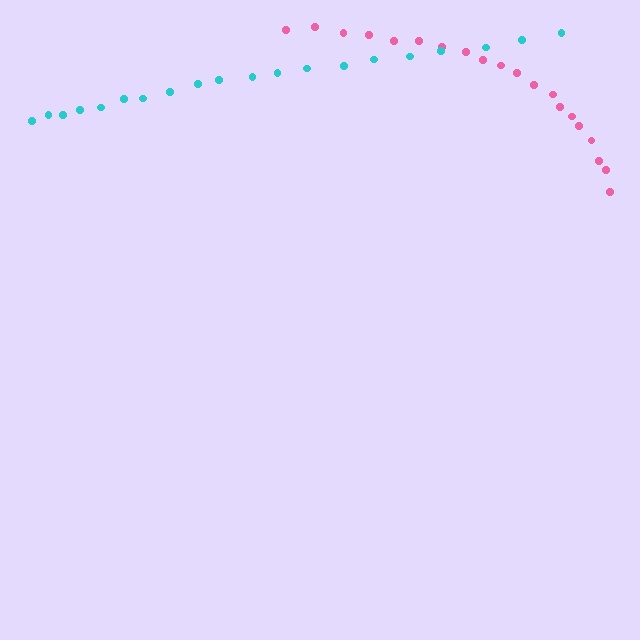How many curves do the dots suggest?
There are 2 distinct paths.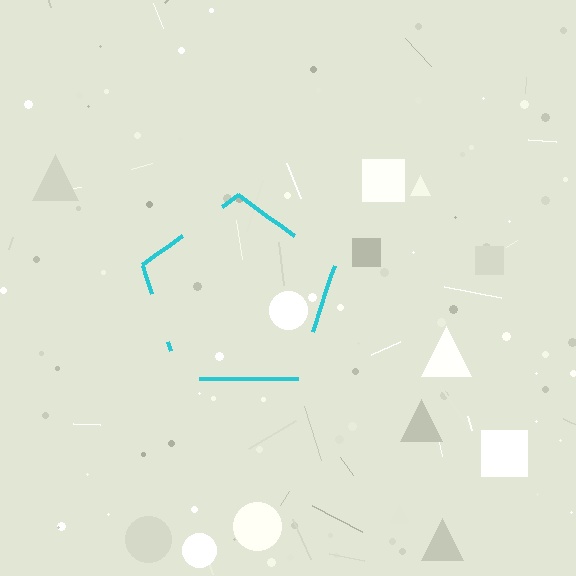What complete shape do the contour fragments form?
The contour fragments form a pentagon.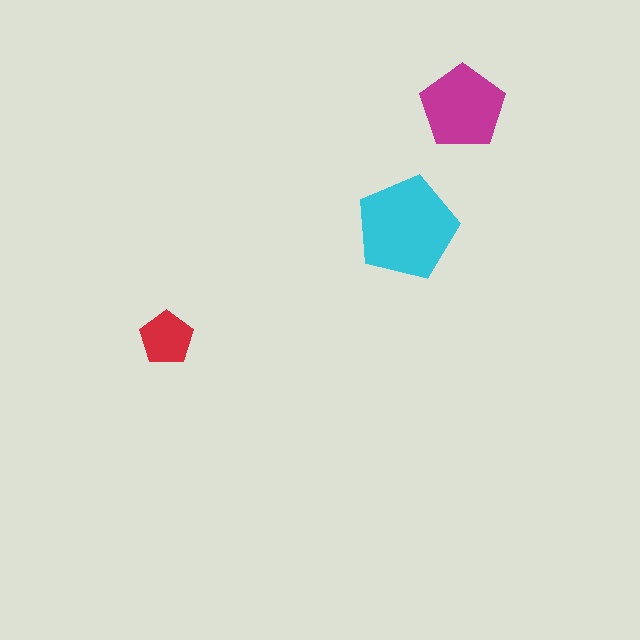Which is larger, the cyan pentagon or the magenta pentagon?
The cyan one.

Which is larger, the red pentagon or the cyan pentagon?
The cyan one.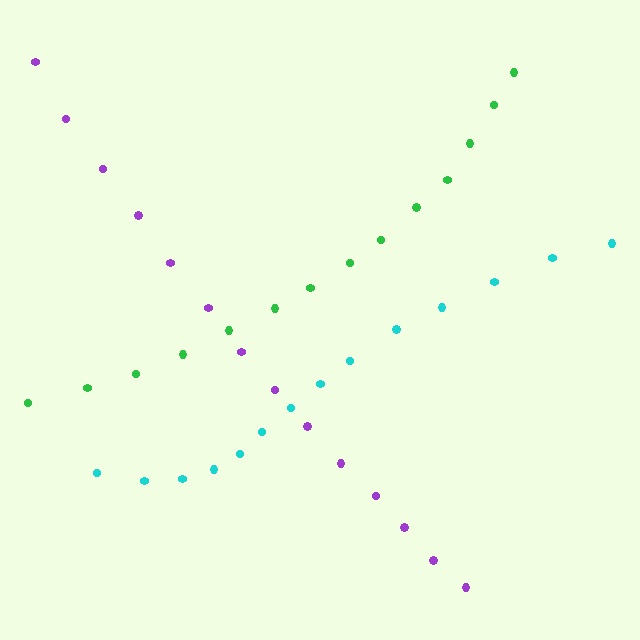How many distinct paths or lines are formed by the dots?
There are 3 distinct paths.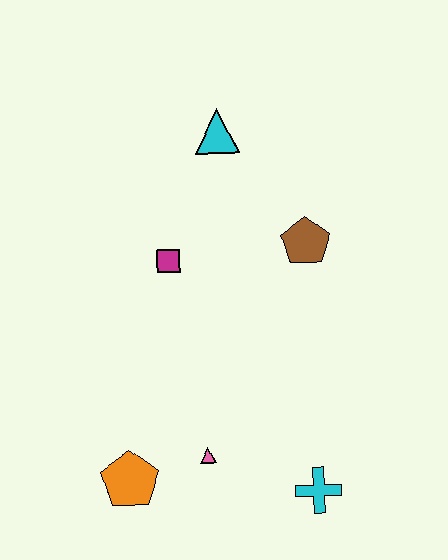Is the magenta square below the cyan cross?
No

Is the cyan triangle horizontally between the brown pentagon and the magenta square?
Yes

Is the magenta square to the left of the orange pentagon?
No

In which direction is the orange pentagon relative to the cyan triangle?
The orange pentagon is below the cyan triangle.